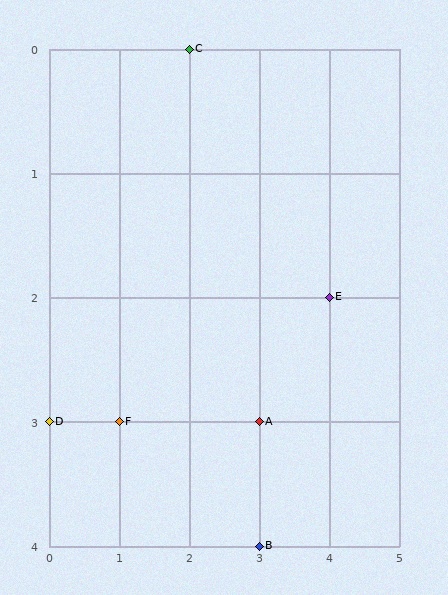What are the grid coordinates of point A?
Point A is at grid coordinates (3, 3).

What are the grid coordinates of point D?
Point D is at grid coordinates (0, 3).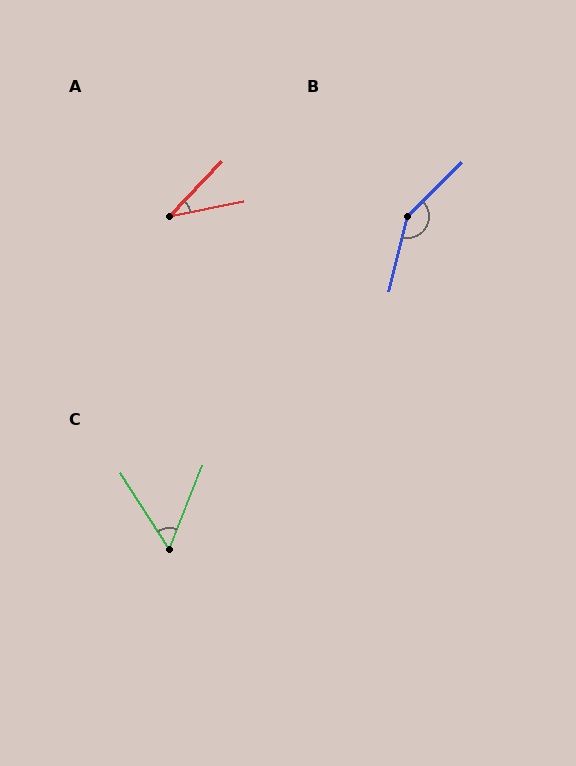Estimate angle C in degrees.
Approximately 54 degrees.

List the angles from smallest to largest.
A (35°), C (54°), B (149°).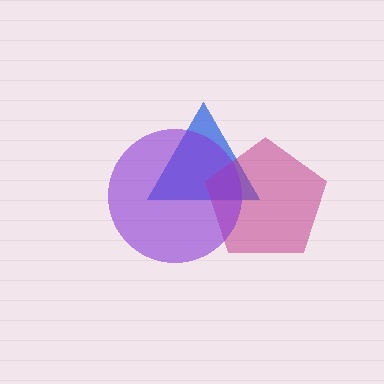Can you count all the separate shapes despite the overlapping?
Yes, there are 3 separate shapes.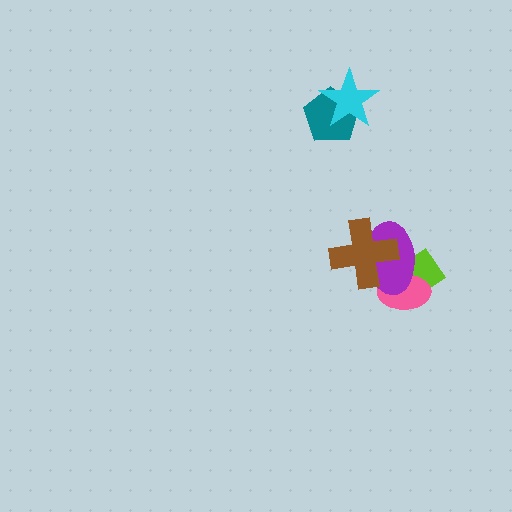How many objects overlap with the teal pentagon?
1 object overlaps with the teal pentagon.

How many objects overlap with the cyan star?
1 object overlaps with the cyan star.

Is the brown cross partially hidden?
No, no other shape covers it.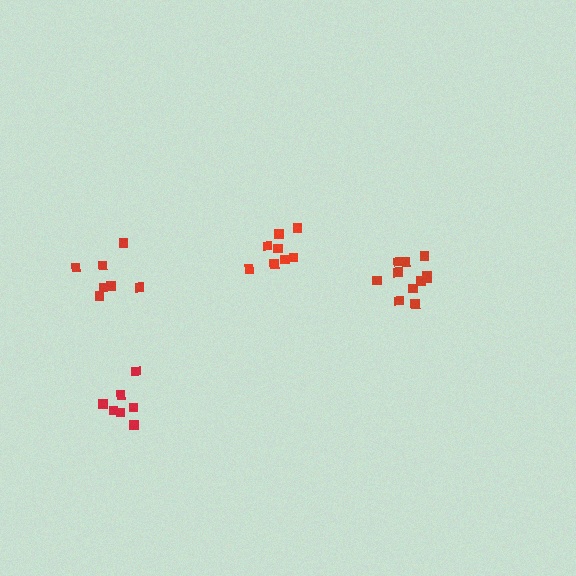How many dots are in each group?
Group 1: 11 dots, Group 2: 8 dots, Group 3: 7 dots, Group 4: 7 dots (33 total).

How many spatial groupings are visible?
There are 4 spatial groupings.